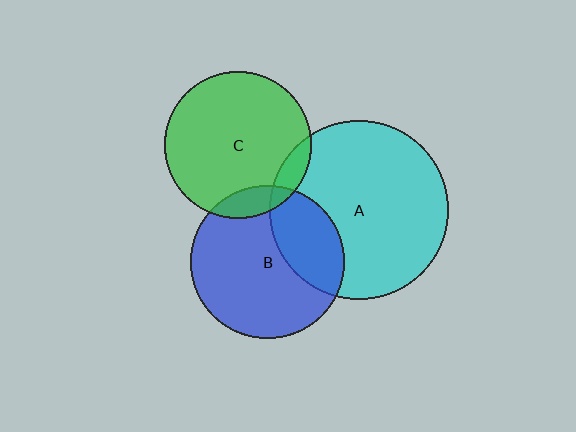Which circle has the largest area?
Circle A (cyan).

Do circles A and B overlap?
Yes.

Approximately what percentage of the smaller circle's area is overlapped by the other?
Approximately 30%.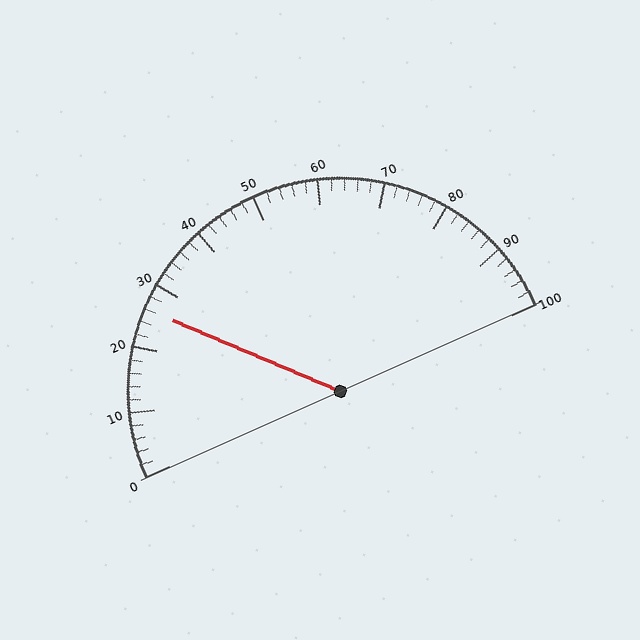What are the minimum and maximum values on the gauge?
The gauge ranges from 0 to 100.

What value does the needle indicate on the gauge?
The needle indicates approximately 26.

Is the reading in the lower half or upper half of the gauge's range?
The reading is in the lower half of the range (0 to 100).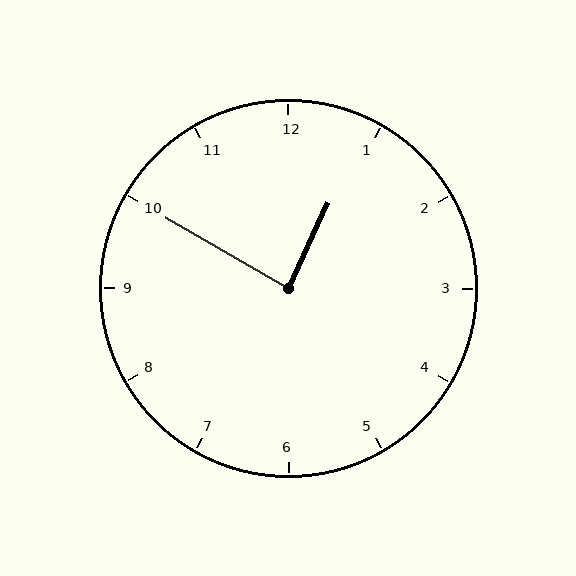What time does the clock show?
12:50.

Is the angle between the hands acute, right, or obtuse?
It is right.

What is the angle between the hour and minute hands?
Approximately 85 degrees.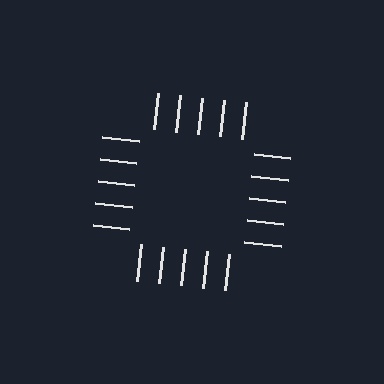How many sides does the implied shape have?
4 sides — the line-ends trace a square.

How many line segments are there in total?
20 — 5 along each of the 4 edges.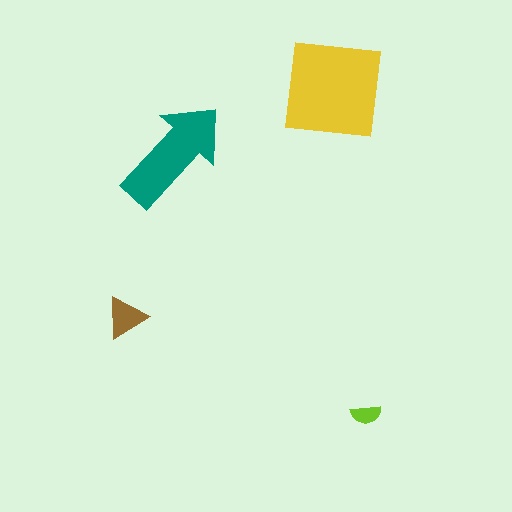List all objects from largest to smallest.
The yellow square, the teal arrow, the brown triangle, the lime semicircle.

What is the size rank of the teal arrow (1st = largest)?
2nd.